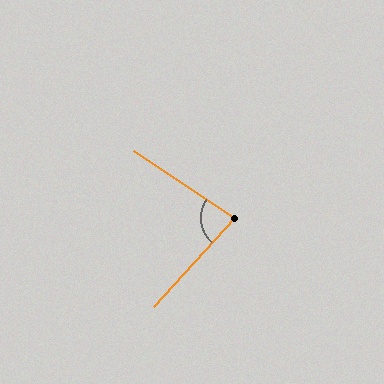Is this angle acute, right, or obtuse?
It is acute.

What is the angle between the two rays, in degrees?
Approximately 81 degrees.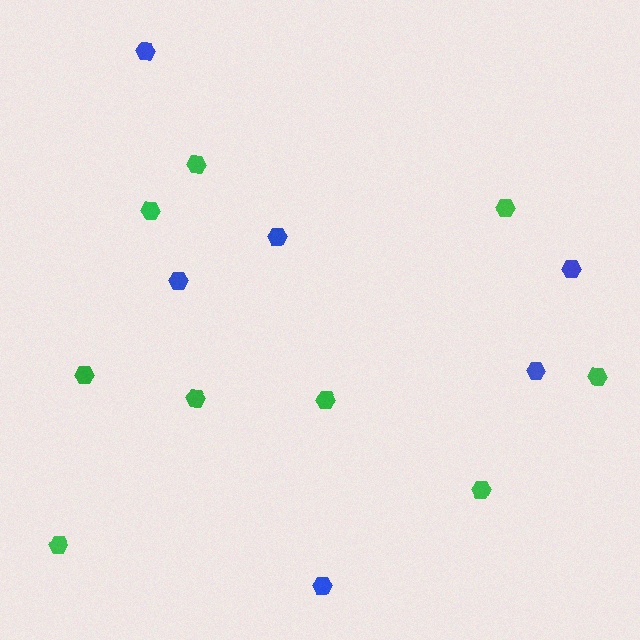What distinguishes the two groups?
There are 2 groups: one group of green hexagons (9) and one group of blue hexagons (6).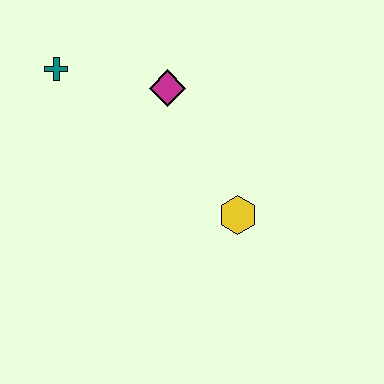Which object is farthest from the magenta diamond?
The yellow hexagon is farthest from the magenta diamond.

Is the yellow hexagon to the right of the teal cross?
Yes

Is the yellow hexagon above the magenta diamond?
No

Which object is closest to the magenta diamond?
The teal cross is closest to the magenta diamond.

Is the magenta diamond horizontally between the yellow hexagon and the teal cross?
Yes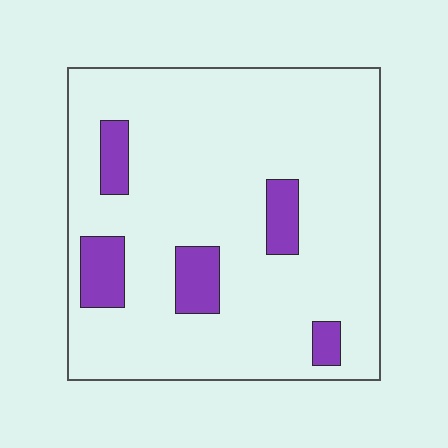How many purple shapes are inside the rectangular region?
5.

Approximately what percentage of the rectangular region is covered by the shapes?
Approximately 10%.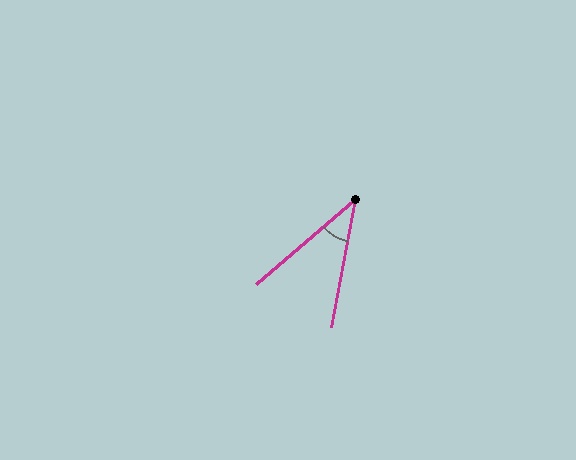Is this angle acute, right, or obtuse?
It is acute.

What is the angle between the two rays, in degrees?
Approximately 39 degrees.